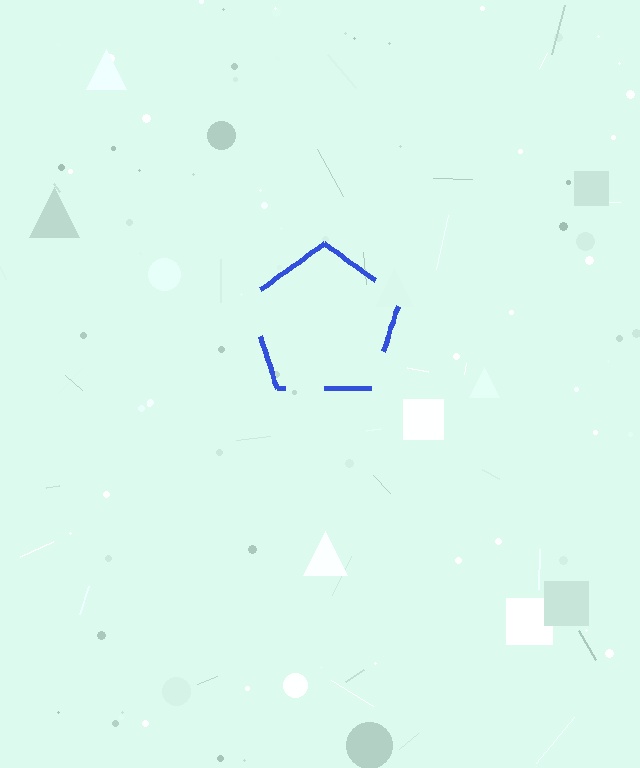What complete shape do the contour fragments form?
The contour fragments form a pentagon.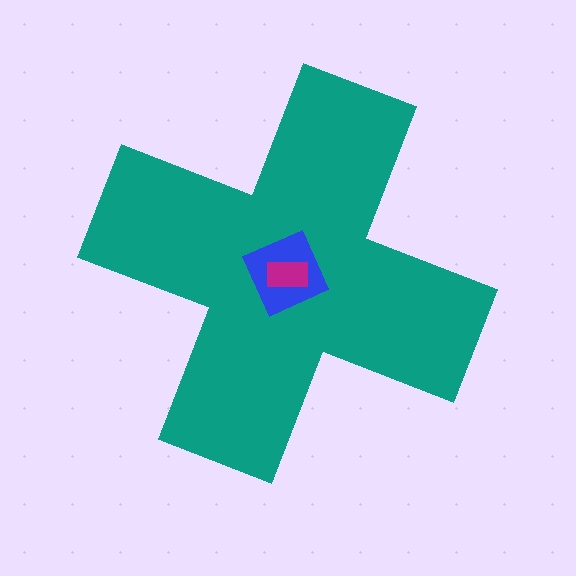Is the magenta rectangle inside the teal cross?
Yes.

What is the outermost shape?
The teal cross.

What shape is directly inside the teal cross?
The blue square.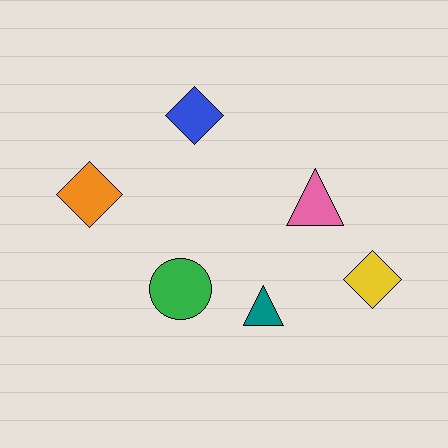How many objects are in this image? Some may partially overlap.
There are 6 objects.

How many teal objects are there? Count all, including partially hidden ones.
There is 1 teal object.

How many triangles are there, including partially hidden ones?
There are 2 triangles.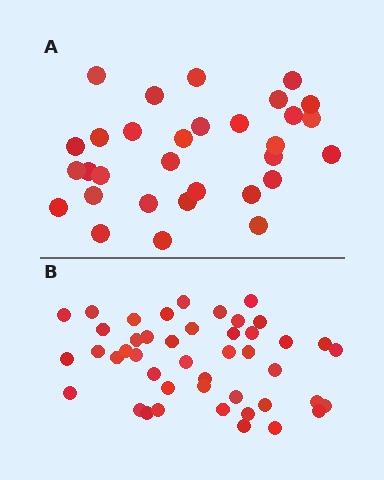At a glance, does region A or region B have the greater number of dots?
Region B (the bottom region) has more dots.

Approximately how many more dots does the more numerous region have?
Region B has approximately 15 more dots than region A.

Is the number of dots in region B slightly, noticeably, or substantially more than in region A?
Region B has substantially more. The ratio is roughly 1.5 to 1.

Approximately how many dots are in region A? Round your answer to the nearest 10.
About 30 dots. (The exact count is 31, which rounds to 30.)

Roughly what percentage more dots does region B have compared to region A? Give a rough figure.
About 45% more.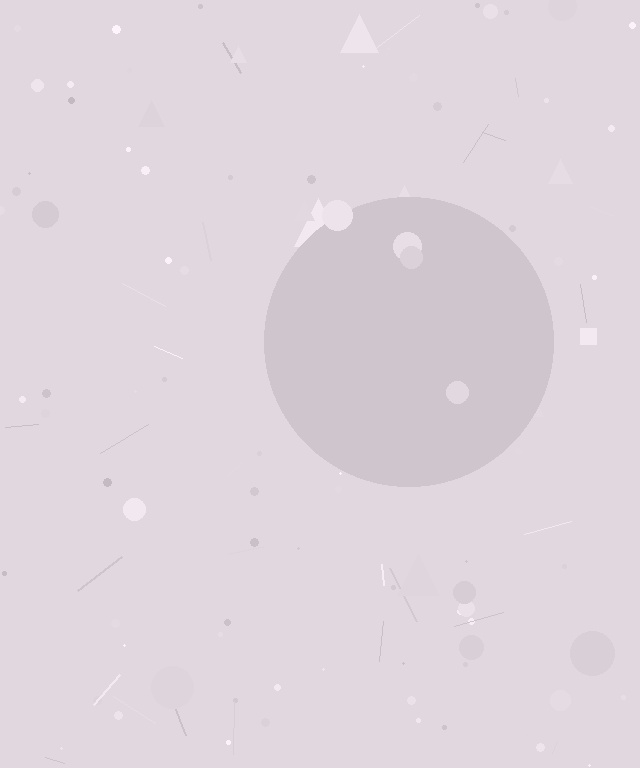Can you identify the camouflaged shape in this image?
The camouflaged shape is a circle.